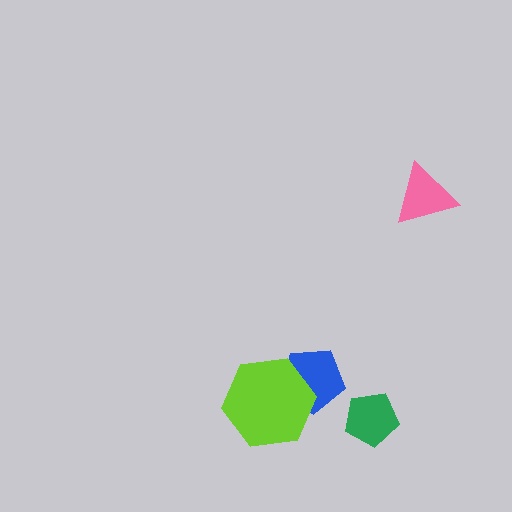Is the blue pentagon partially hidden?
Yes, it is partially covered by another shape.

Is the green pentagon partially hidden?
No, no other shape covers it.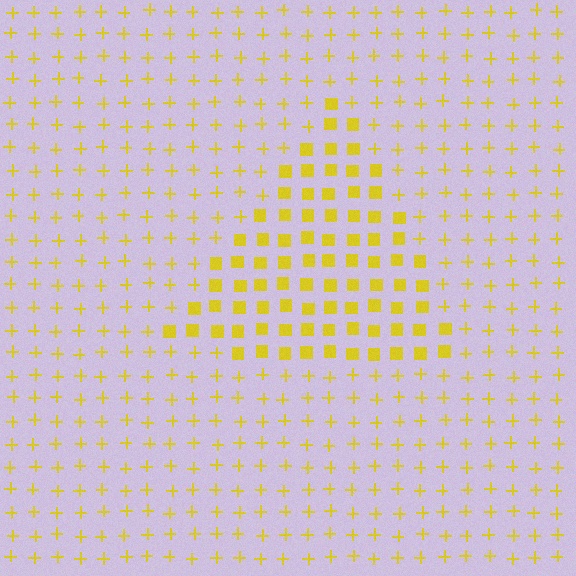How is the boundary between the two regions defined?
The boundary is defined by a change in element shape: squares inside vs. plus signs outside. All elements share the same color and spacing.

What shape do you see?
I see a triangle.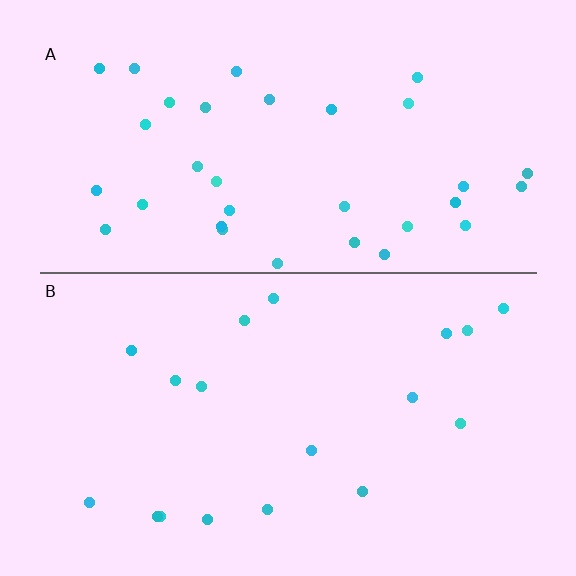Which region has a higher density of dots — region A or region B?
A (the top).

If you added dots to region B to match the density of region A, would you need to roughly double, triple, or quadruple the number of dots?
Approximately double.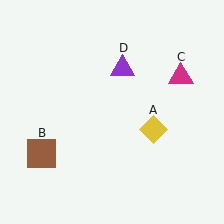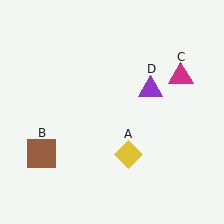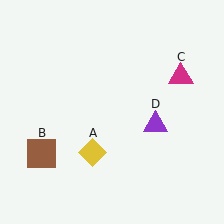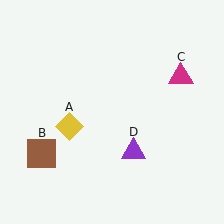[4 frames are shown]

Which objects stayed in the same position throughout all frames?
Brown square (object B) and magenta triangle (object C) remained stationary.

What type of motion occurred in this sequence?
The yellow diamond (object A), purple triangle (object D) rotated clockwise around the center of the scene.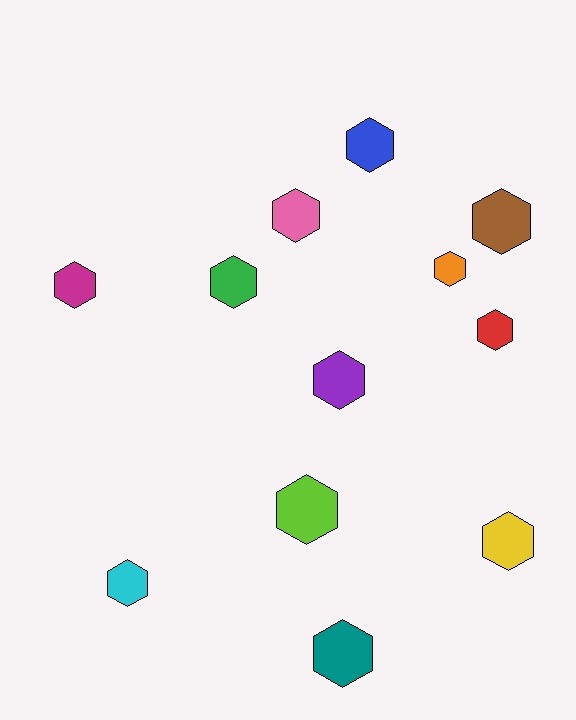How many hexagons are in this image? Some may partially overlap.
There are 12 hexagons.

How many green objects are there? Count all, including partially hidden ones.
There is 1 green object.